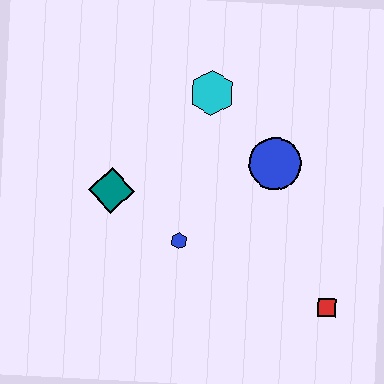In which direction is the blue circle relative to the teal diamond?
The blue circle is to the right of the teal diamond.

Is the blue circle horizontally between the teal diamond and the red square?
Yes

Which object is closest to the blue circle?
The cyan hexagon is closest to the blue circle.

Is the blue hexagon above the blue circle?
No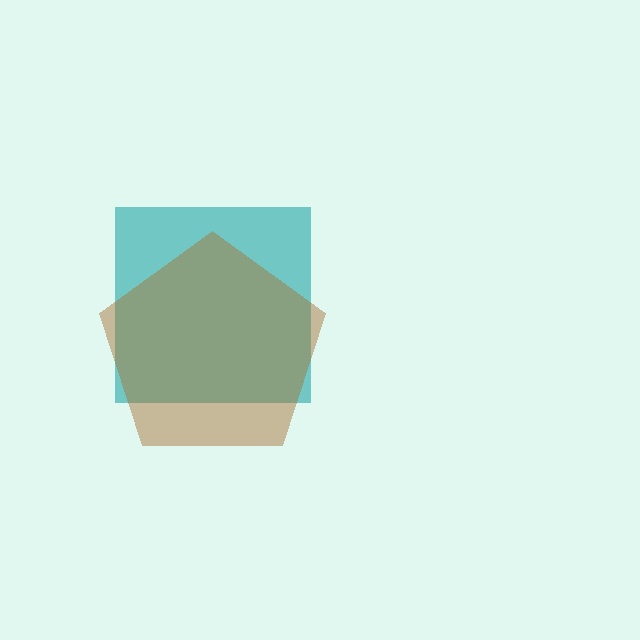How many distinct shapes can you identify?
There are 2 distinct shapes: a teal square, a brown pentagon.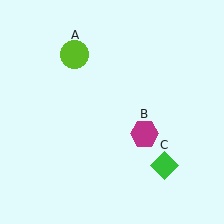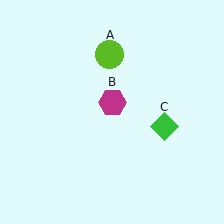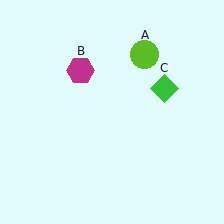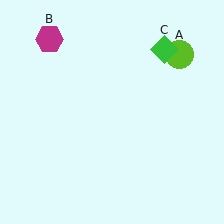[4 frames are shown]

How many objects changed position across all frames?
3 objects changed position: lime circle (object A), magenta hexagon (object B), green diamond (object C).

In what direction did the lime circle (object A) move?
The lime circle (object A) moved right.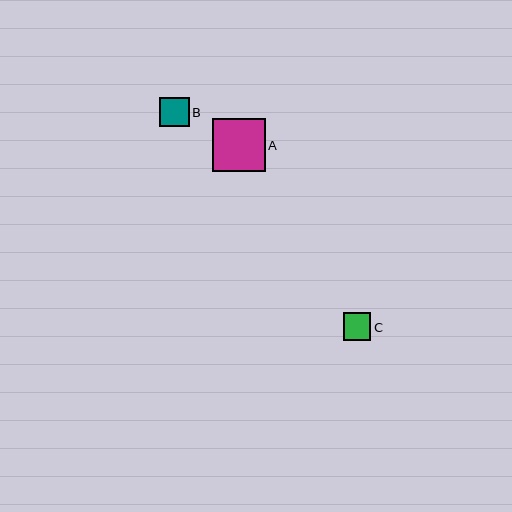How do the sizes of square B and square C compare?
Square B and square C are approximately the same size.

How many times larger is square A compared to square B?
Square A is approximately 1.8 times the size of square B.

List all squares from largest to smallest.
From largest to smallest: A, B, C.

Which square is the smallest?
Square C is the smallest with a size of approximately 28 pixels.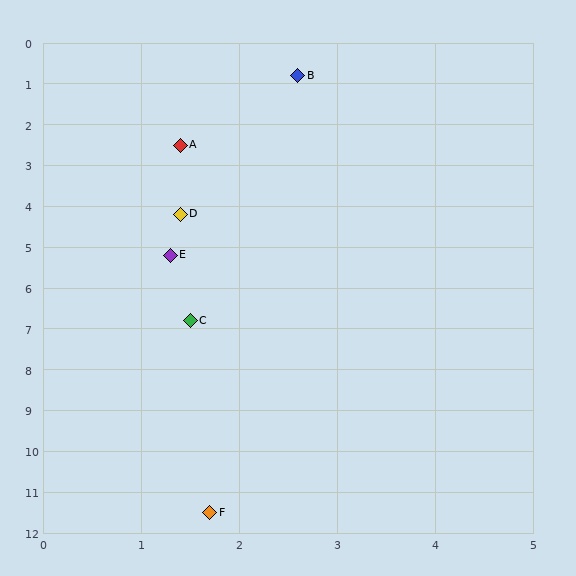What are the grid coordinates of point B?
Point B is at approximately (2.6, 0.8).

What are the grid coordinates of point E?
Point E is at approximately (1.3, 5.2).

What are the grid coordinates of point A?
Point A is at approximately (1.4, 2.5).